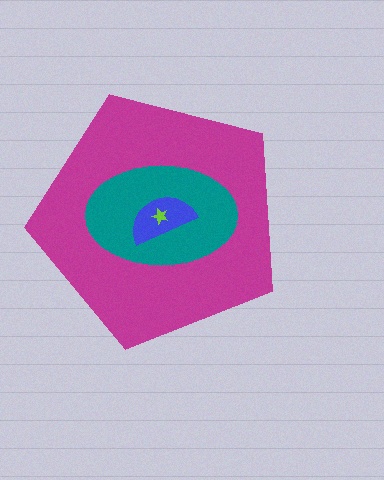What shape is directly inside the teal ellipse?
The blue semicircle.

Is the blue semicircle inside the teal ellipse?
Yes.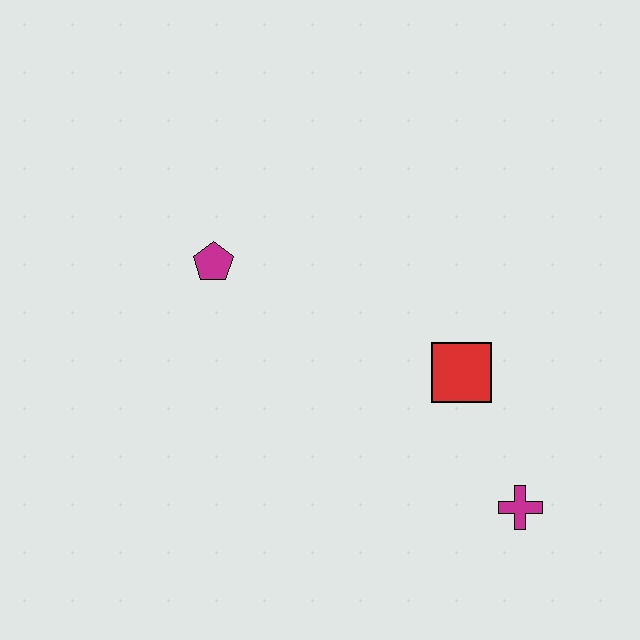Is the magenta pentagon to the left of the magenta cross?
Yes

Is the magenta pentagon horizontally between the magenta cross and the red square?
No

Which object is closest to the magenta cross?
The red square is closest to the magenta cross.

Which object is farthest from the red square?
The magenta pentagon is farthest from the red square.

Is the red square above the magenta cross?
Yes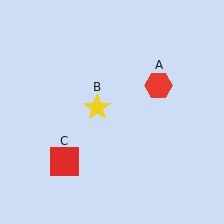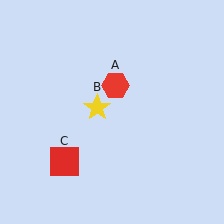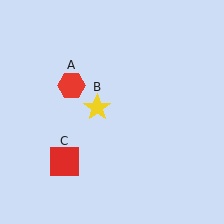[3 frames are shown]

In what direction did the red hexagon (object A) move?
The red hexagon (object A) moved left.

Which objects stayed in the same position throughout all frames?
Yellow star (object B) and red square (object C) remained stationary.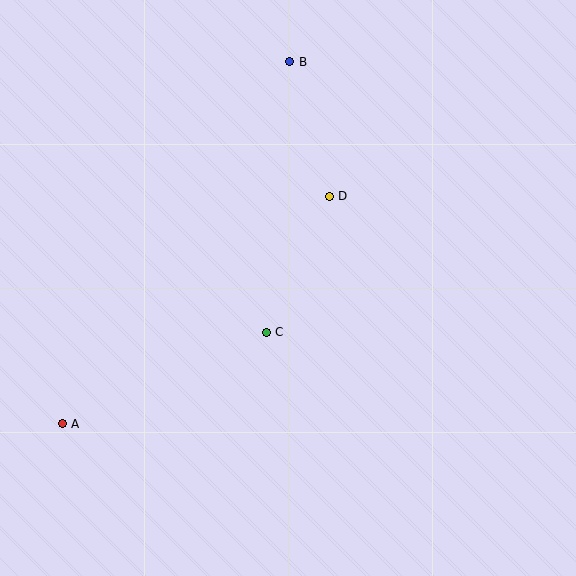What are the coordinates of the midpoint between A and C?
The midpoint between A and C is at (164, 378).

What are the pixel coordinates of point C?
Point C is at (266, 332).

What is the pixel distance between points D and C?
The distance between D and C is 150 pixels.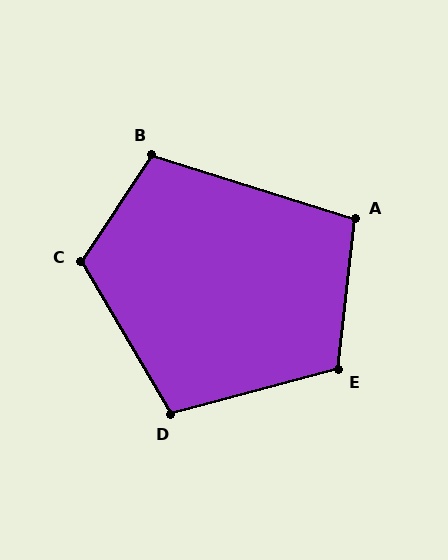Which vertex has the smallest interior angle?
A, at approximately 101 degrees.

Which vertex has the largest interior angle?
C, at approximately 116 degrees.